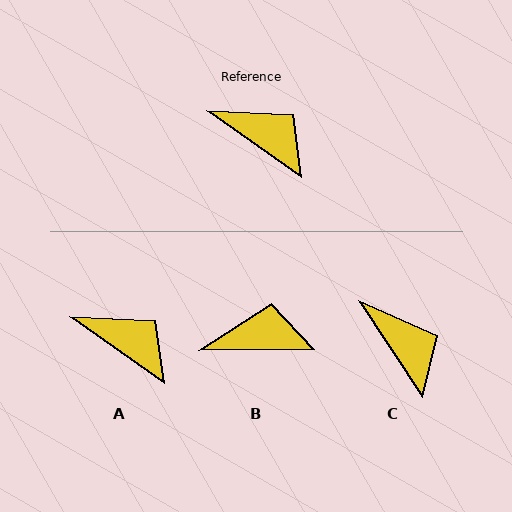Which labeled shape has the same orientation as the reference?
A.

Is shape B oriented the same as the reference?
No, it is off by about 35 degrees.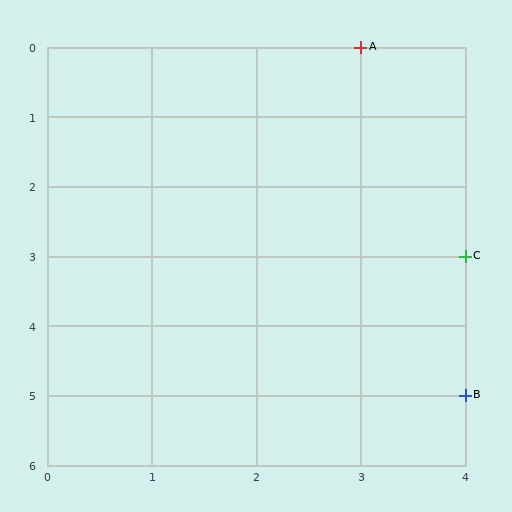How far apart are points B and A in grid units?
Points B and A are 1 column and 5 rows apart (about 5.1 grid units diagonally).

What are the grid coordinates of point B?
Point B is at grid coordinates (4, 5).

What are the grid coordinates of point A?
Point A is at grid coordinates (3, 0).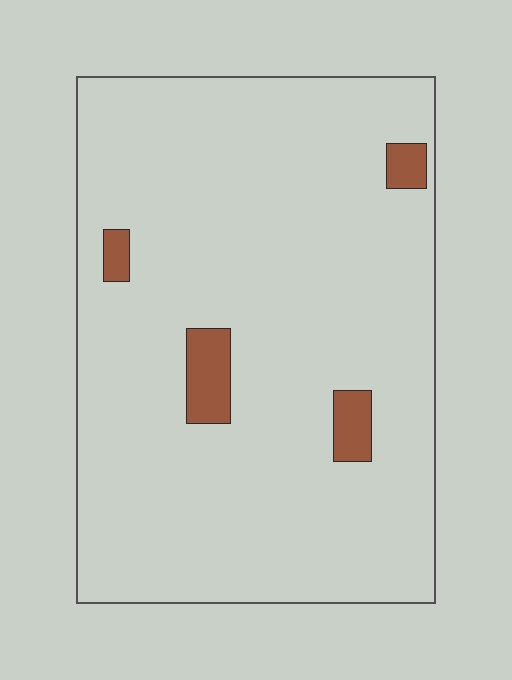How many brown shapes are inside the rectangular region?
4.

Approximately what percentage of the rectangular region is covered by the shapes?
Approximately 5%.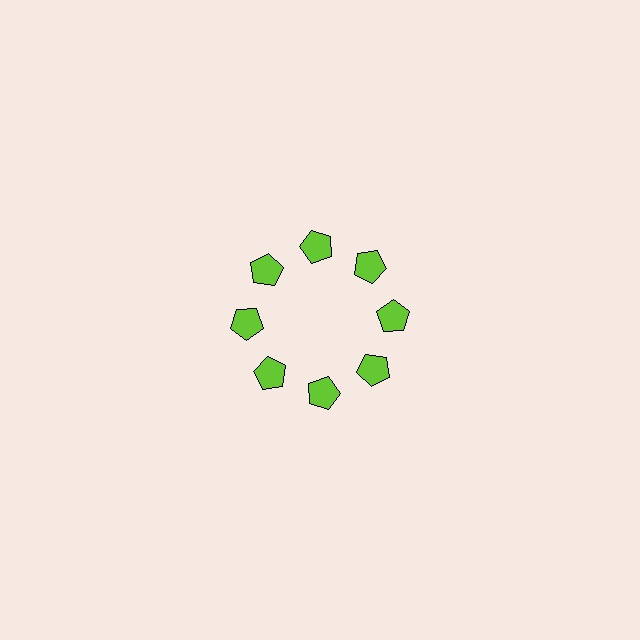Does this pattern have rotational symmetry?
Yes, this pattern has 8-fold rotational symmetry. It looks the same after rotating 45 degrees around the center.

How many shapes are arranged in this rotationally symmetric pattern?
There are 8 shapes, arranged in 8 groups of 1.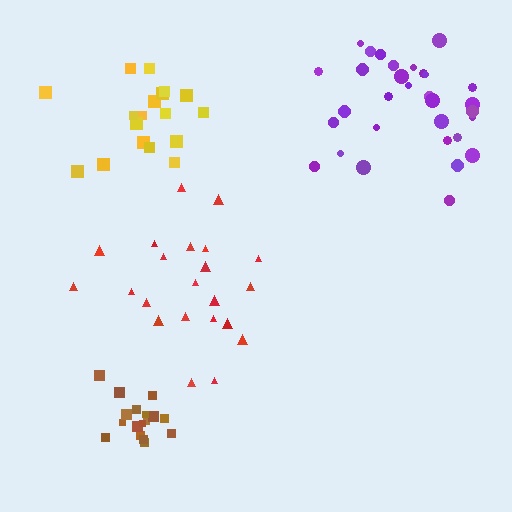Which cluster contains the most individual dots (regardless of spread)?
Purple (31).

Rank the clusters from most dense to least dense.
brown, yellow, purple, red.